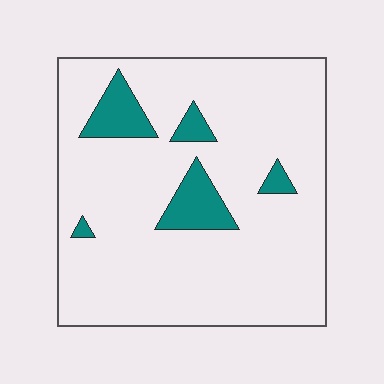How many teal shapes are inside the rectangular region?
5.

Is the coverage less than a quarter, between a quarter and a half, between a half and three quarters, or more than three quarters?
Less than a quarter.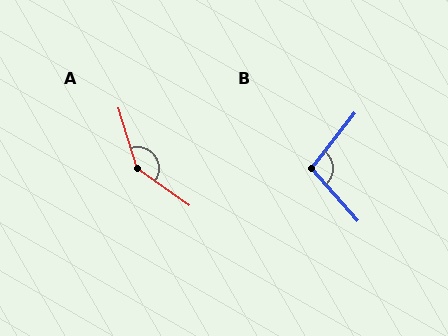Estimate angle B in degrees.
Approximately 101 degrees.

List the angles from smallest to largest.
B (101°), A (143°).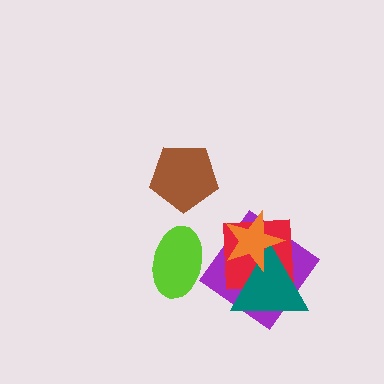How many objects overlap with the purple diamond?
3 objects overlap with the purple diamond.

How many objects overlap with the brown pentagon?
0 objects overlap with the brown pentagon.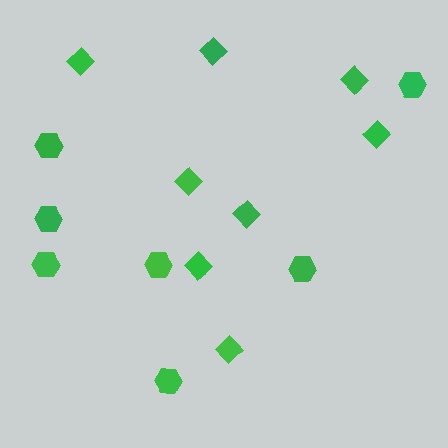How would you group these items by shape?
There are 2 groups: one group of hexagons (7) and one group of diamonds (8).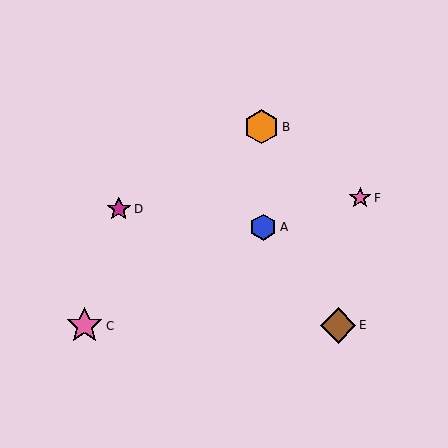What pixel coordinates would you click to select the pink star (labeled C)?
Click at (85, 326) to select the pink star C.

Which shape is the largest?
The pink star (labeled C) is the largest.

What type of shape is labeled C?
Shape C is a pink star.